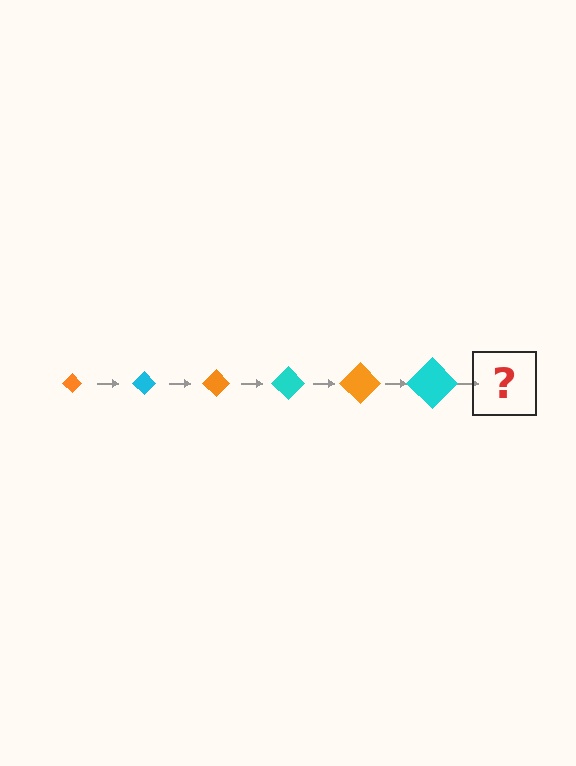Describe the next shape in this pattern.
It should be an orange diamond, larger than the previous one.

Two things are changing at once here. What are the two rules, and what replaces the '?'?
The two rules are that the diamond grows larger each step and the color cycles through orange and cyan. The '?' should be an orange diamond, larger than the previous one.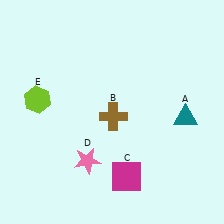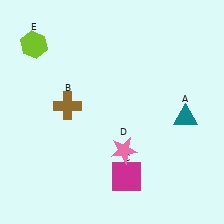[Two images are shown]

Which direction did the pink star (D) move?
The pink star (D) moved right.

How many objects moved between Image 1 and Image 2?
3 objects moved between the two images.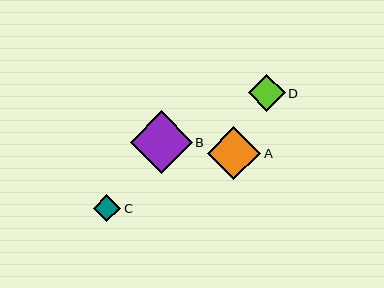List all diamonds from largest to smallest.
From largest to smallest: B, A, D, C.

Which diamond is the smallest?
Diamond C is the smallest with a size of approximately 27 pixels.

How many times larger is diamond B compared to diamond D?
Diamond B is approximately 1.7 times the size of diamond D.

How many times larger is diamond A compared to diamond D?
Diamond A is approximately 1.4 times the size of diamond D.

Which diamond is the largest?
Diamond B is the largest with a size of approximately 62 pixels.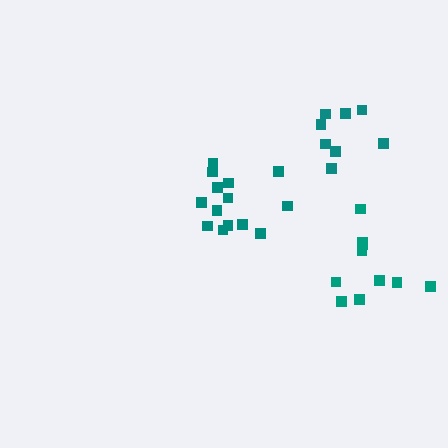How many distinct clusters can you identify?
There are 3 distinct clusters.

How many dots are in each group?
Group 1: 8 dots, Group 2: 14 dots, Group 3: 10 dots (32 total).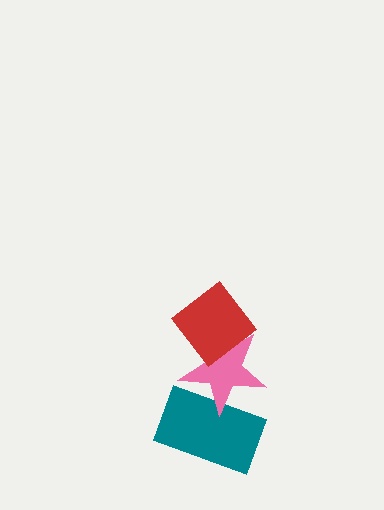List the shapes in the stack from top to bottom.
From top to bottom: the red diamond, the pink star, the teal rectangle.